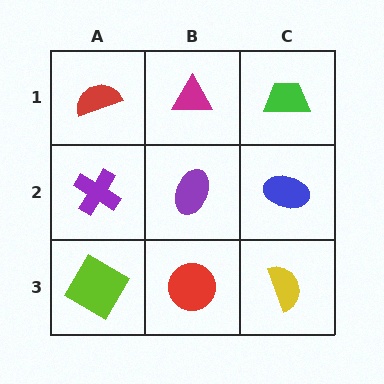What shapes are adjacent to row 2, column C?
A green trapezoid (row 1, column C), a yellow semicircle (row 3, column C), a purple ellipse (row 2, column B).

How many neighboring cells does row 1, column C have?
2.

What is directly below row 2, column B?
A red circle.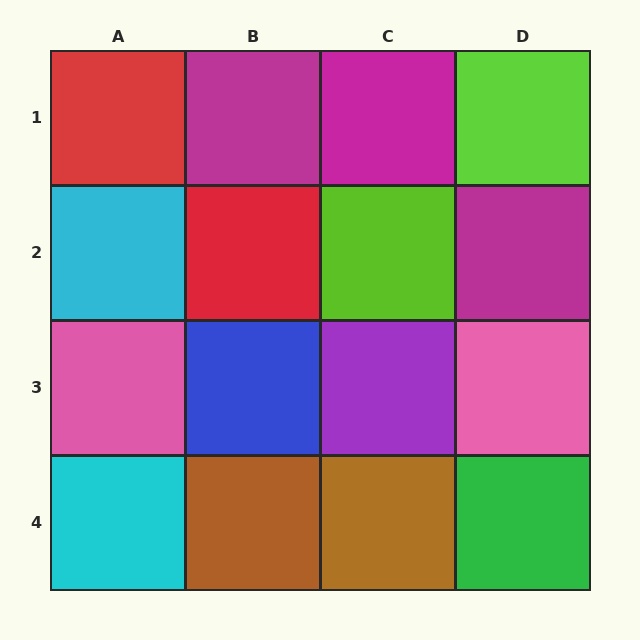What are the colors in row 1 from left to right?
Red, magenta, magenta, lime.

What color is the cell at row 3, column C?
Purple.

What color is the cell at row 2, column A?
Cyan.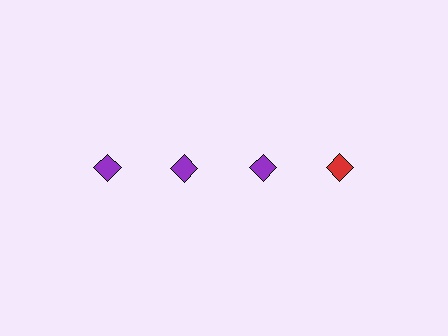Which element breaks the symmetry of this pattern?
The red diamond in the top row, second from right column breaks the symmetry. All other shapes are purple diamonds.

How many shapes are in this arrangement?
There are 4 shapes arranged in a grid pattern.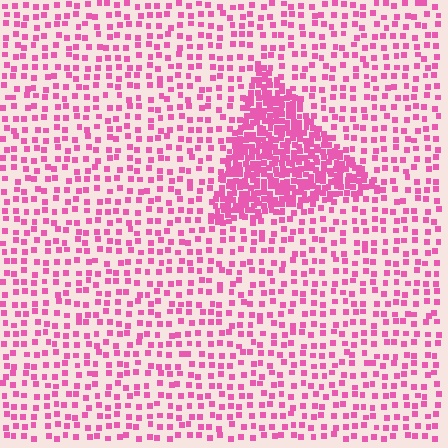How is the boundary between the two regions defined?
The boundary is defined by a change in element density (approximately 3.0x ratio). All elements are the same color, size, and shape.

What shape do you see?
I see a triangle.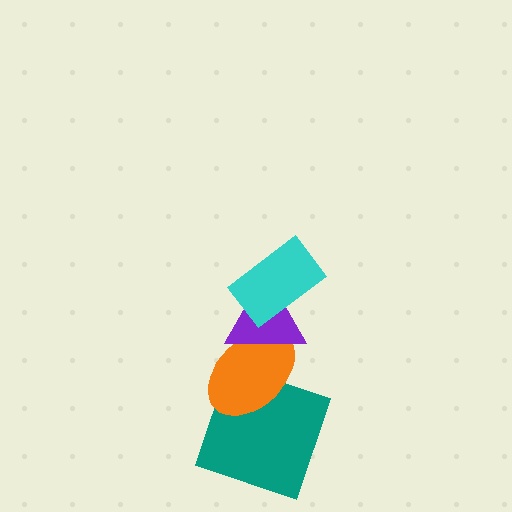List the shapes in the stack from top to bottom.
From top to bottom: the cyan rectangle, the purple triangle, the orange ellipse, the teal square.